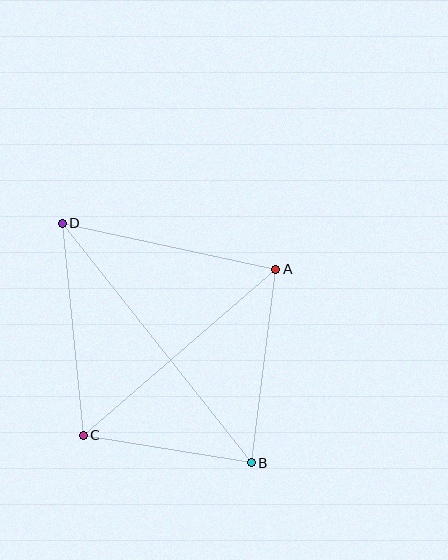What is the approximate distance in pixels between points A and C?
The distance between A and C is approximately 254 pixels.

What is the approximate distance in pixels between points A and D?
The distance between A and D is approximately 218 pixels.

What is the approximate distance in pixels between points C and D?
The distance between C and D is approximately 213 pixels.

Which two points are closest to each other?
Points B and C are closest to each other.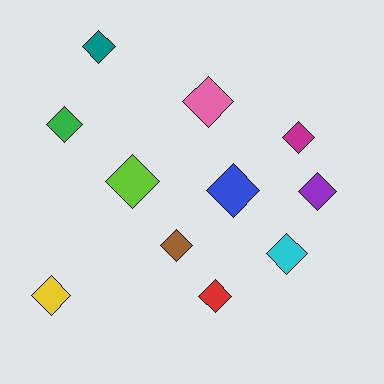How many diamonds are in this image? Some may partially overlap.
There are 11 diamonds.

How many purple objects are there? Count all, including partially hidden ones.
There is 1 purple object.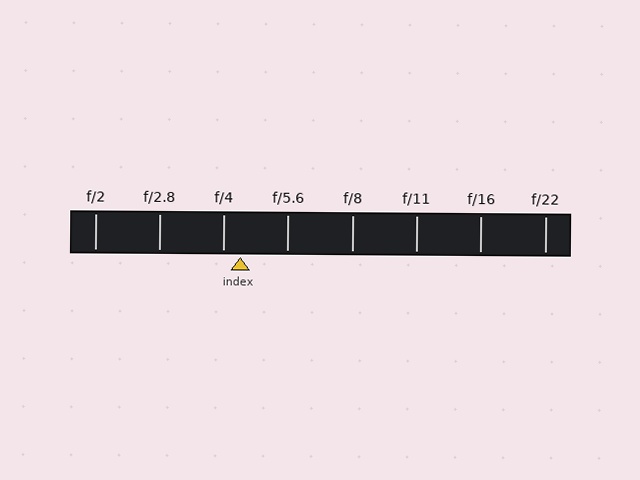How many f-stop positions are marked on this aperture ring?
There are 8 f-stop positions marked.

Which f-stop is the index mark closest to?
The index mark is closest to f/4.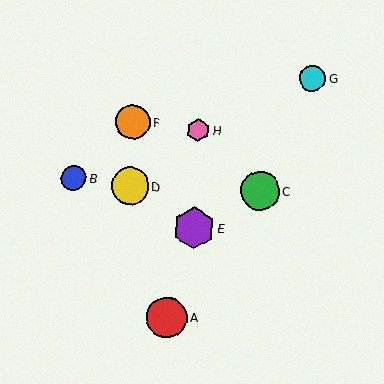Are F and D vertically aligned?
Yes, both are at x≈133.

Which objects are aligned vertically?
Objects D, F are aligned vertically.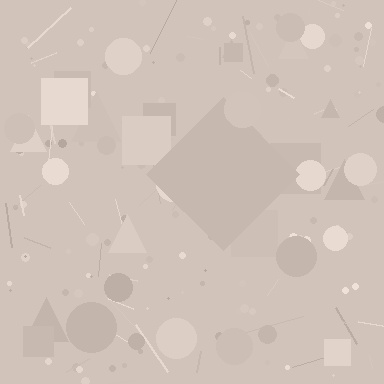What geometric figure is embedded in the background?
A diamond is embedded in the background.